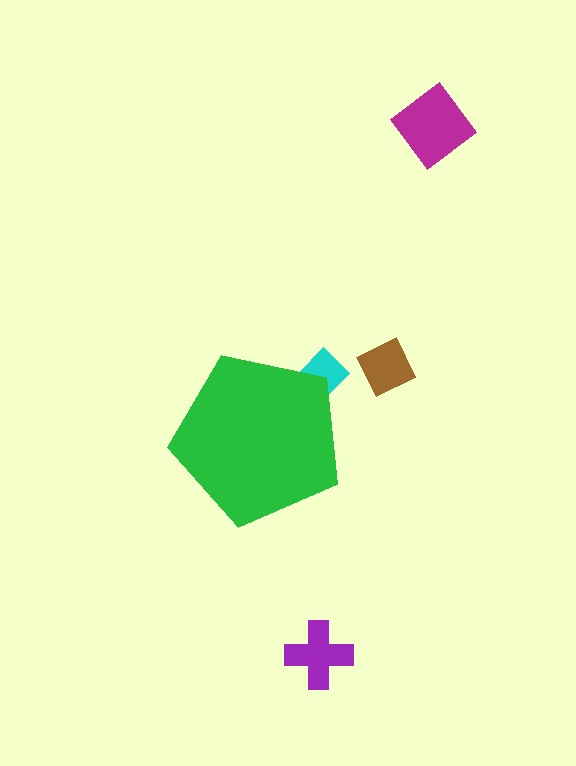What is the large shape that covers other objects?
A green pentagon.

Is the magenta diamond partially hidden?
No, the magenta diamond is fully visible.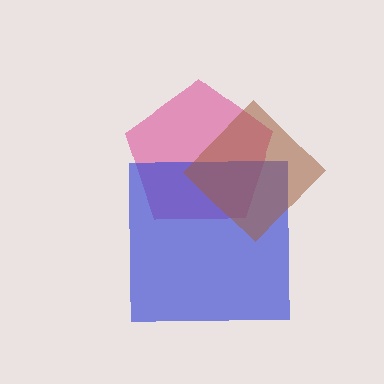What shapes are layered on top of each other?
The layered shapes are: a pink pentagon, a blue square, a brown diamond.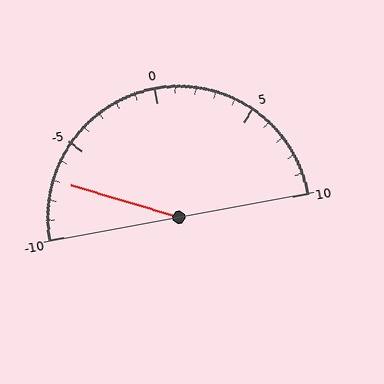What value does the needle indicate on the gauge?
The needle indicates approximately -7.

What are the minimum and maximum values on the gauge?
The gauge ranges from -10 to 10.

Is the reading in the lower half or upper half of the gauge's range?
The reading is in the lower half of the range (-10 to 10).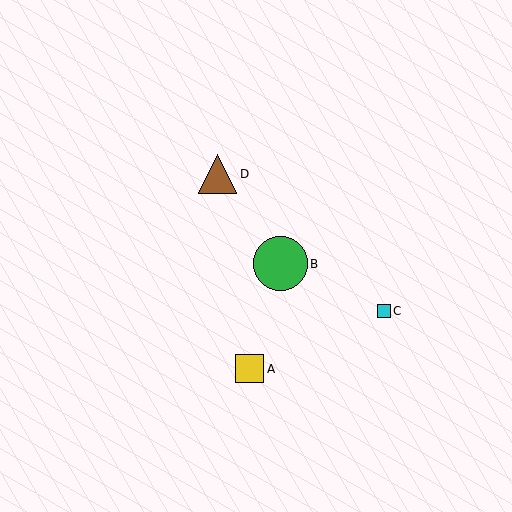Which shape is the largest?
The green circle (labeled B) is the largest.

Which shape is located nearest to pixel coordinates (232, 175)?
The brown triangle (labeled D) at (218, 174) is nearest to that location.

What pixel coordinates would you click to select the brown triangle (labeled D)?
Click at (218, 174) to select the brown triangle D.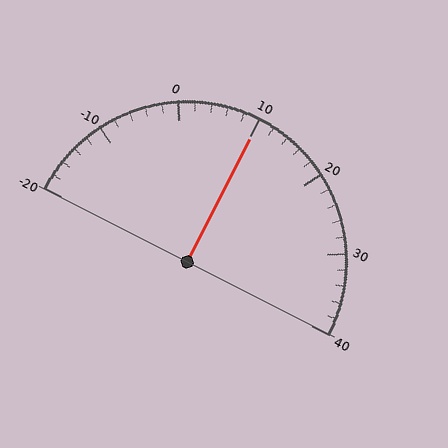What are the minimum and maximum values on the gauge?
The gauge ranges from -20 to 40.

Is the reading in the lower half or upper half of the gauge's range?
The reading is in the upper half of the range (-20 to 40).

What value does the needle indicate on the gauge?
The needle indicates approximately 10.